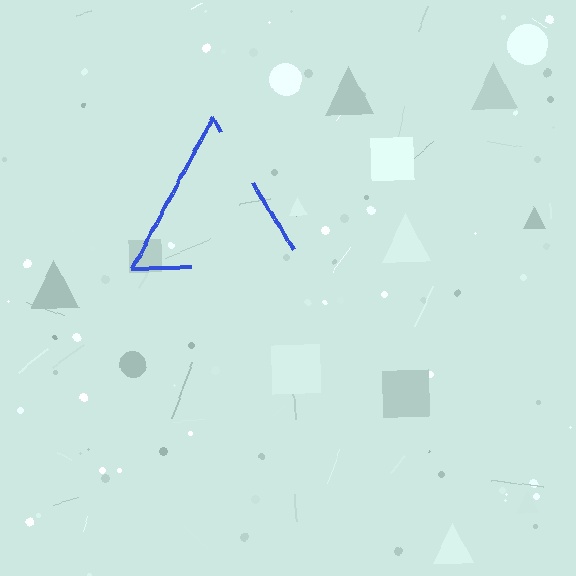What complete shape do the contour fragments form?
The contour fragments form a triangle.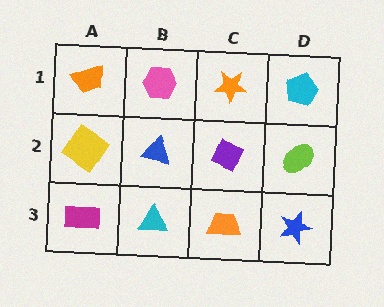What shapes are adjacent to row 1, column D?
A lime ellipse (row 2, column D), an orange star (row 1, column C).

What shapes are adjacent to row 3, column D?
A lime ellipse (row 2, column D), an orange trapezoid (row 3, column C).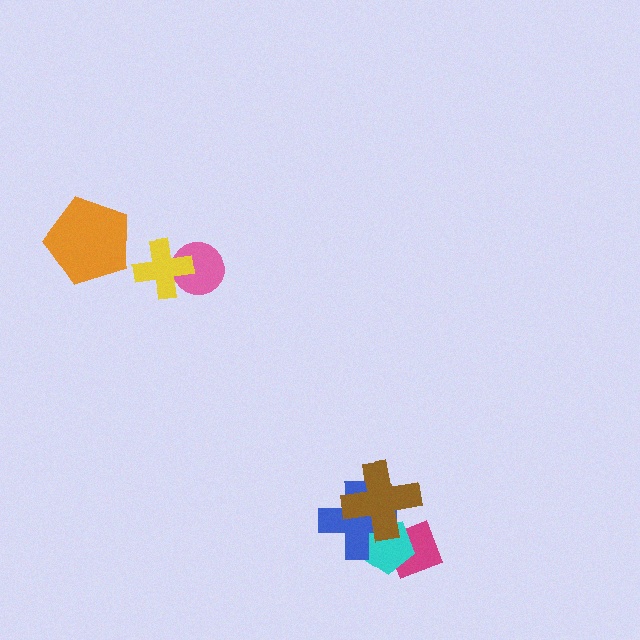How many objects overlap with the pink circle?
1 object overlaps with the pink circle.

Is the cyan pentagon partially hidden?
Yes, it is partially covered by another shape.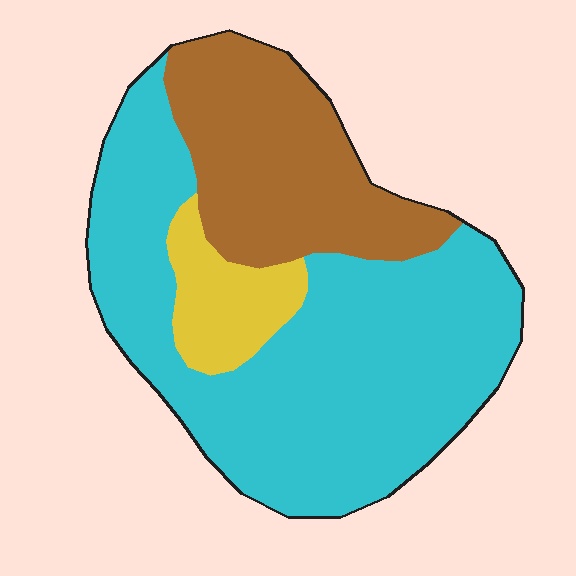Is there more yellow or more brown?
Brown.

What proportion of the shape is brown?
Brown takes up between a quarter and a half of the shape.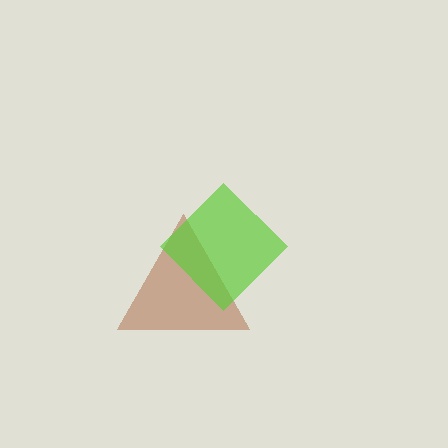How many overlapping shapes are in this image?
There are 2 overlapping shapes in the image.